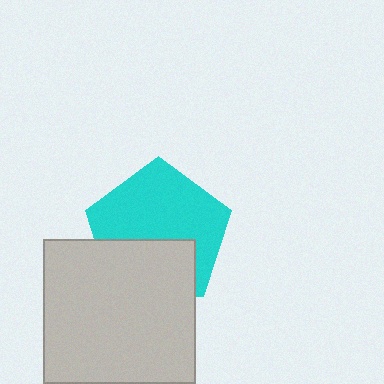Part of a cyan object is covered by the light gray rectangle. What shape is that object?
It is a pentagon.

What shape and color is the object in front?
The object in front is a light gray rectangle.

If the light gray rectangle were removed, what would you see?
You would see the complete cyan pentagon.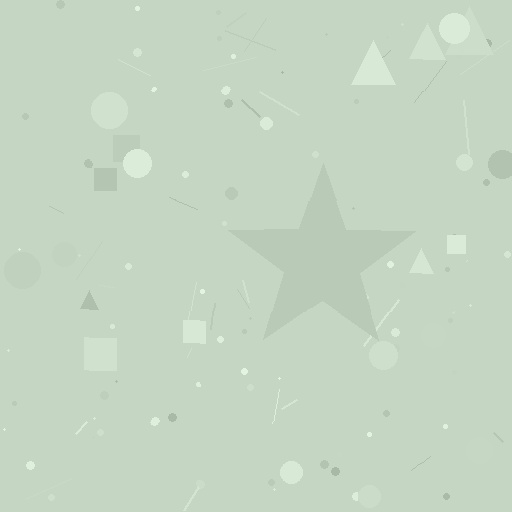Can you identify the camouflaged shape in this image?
The camouflaged shape is a star.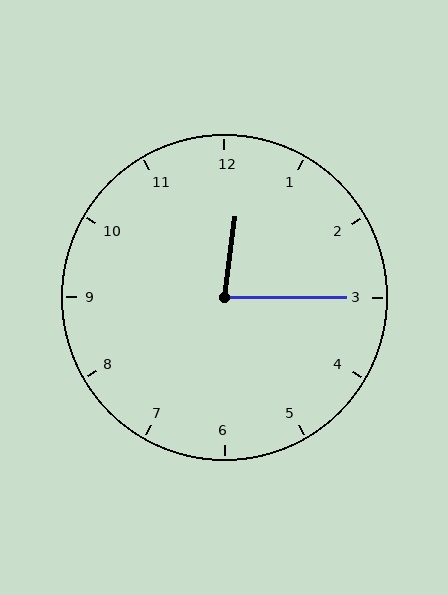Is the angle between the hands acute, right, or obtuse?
It is acute.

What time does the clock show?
12:15.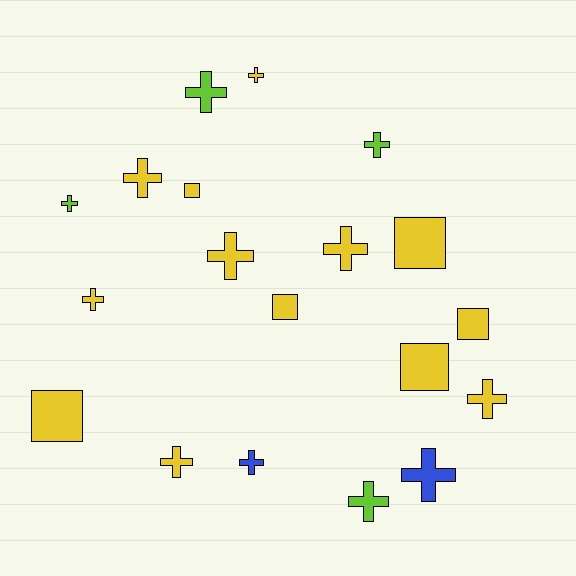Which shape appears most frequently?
Cross, with 13 objects.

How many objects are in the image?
There are 19 objects.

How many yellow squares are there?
There are 6 yellow squares.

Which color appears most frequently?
Yellow, with 13 objects.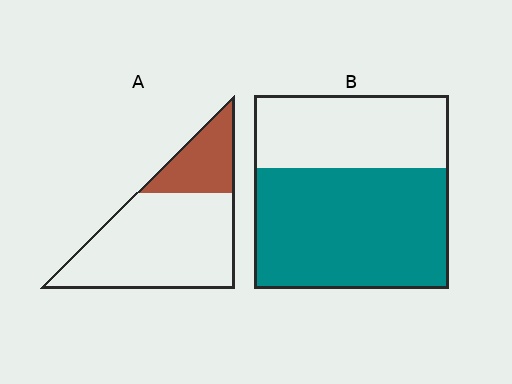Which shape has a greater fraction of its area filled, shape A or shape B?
Shape B.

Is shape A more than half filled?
No.